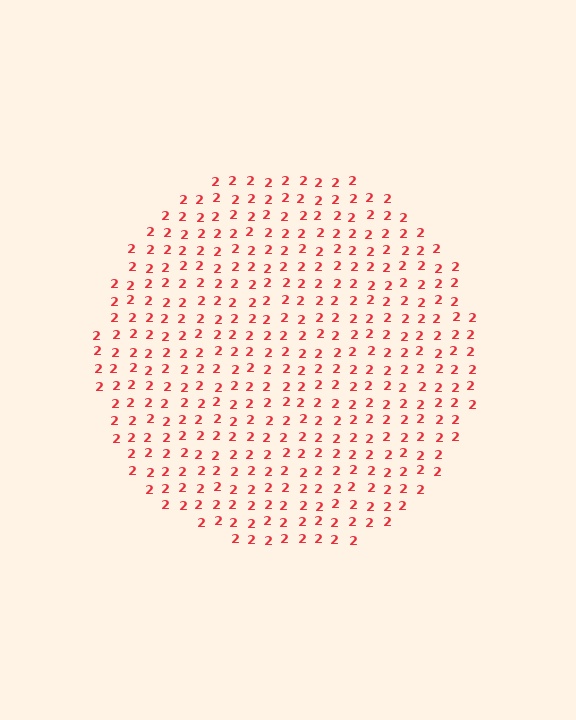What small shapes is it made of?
It is made of small digit 2's.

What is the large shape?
The large shape is a circle.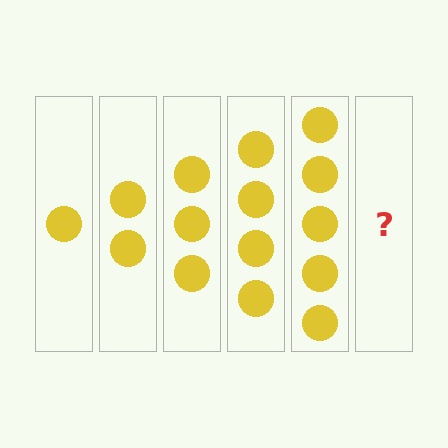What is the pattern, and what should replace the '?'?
The pattern is that each step adds one more circle. The '?' should be 6 circles.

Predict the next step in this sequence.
The next step is 6 circles.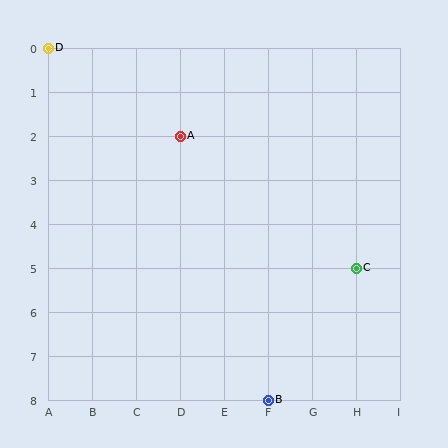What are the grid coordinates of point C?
Point C is at grid coordinates (H, 5).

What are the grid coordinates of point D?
Point D is at grid coordinates (A, 0).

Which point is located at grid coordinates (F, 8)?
Point B is at (F, 8).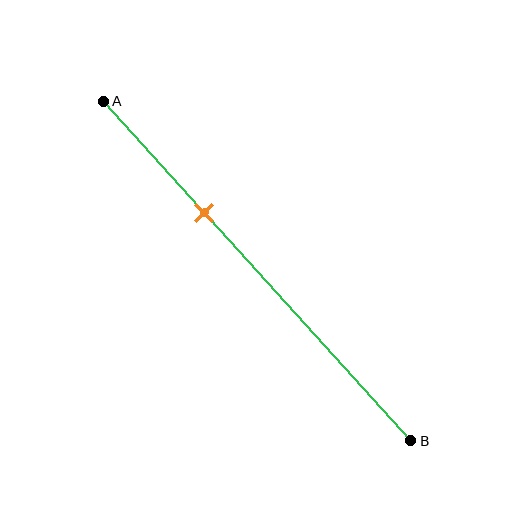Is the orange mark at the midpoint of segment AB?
No, the mark is at about 35% from A, not at the 50% midpoint.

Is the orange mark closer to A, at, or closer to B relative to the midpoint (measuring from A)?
The orange mark is closer to point A than the midpoint of segment AB.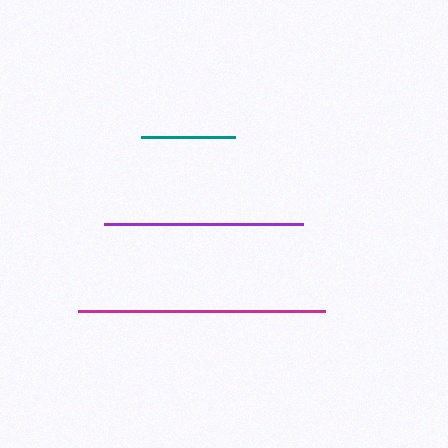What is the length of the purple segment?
The purple segment is approximately 199 pixels long.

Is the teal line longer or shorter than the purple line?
The purple line is longer than the teal line.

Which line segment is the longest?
The magenta line is the longest at approximately 247 pixels.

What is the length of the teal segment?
The teal segment is approximately 94 pixels long.